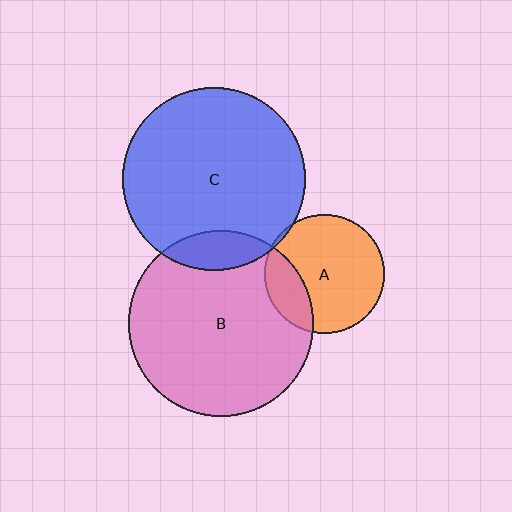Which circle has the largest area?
Circle B (pink).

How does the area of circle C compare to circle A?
Approximately 2.3 times.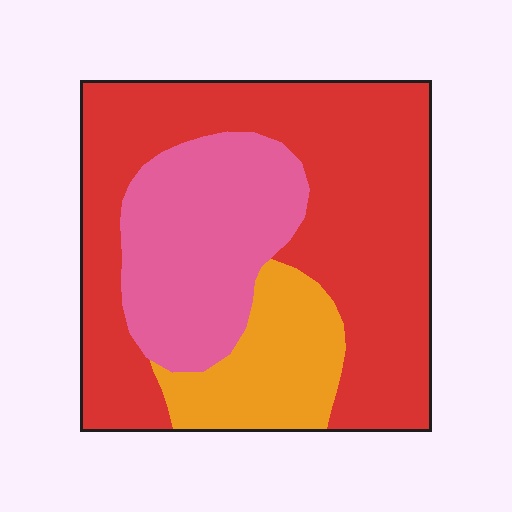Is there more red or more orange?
Red.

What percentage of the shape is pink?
Pink covers about 25% of the shape.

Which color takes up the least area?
Orange, at roughly 15%.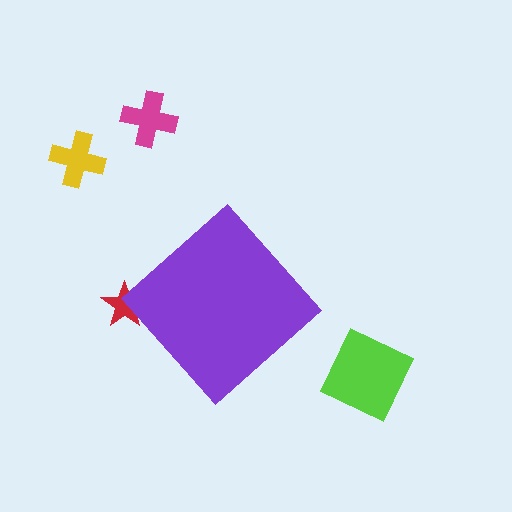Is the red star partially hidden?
Yes, the red star is partially hidden behind the purple diamond.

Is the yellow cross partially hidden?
No, the yellow cross is fully visible.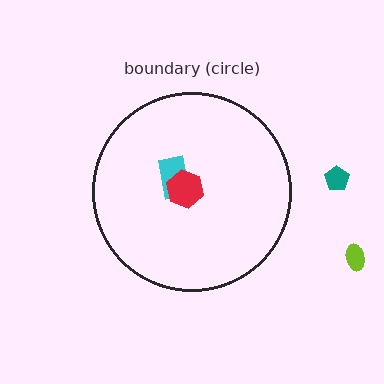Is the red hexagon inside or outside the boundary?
Inside.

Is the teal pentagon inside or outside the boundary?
Outside.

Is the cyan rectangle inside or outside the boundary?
Inside.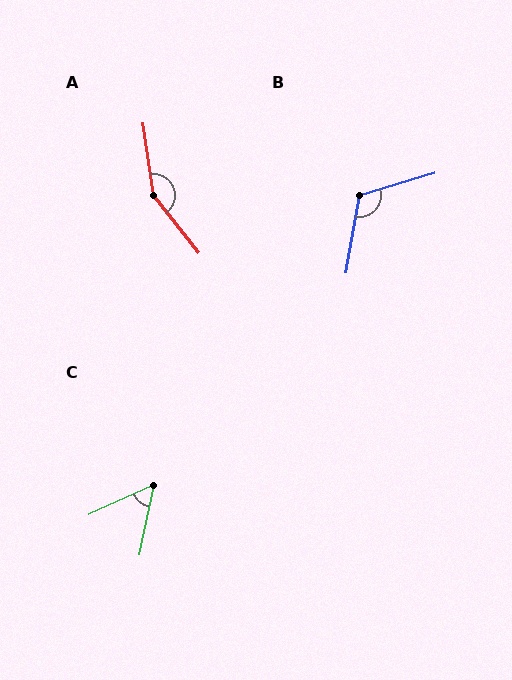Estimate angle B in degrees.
Approximately 116 degrees.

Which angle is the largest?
A, at approximately 150 degrees.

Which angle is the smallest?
C, at approximately 54 degrees.